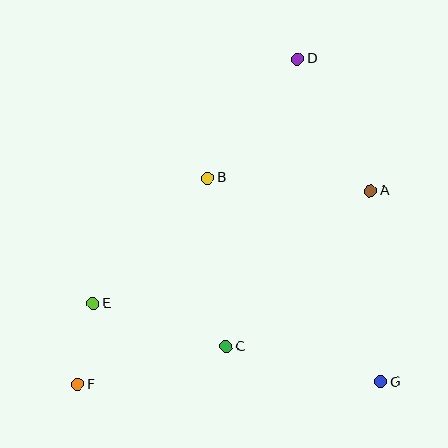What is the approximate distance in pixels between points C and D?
The distance between C and D is approximately 297 pixels.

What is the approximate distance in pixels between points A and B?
The distance between A and B is approximately 163 pixels.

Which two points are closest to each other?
Points E and F are closest to each other.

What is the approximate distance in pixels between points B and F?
The distance between B and F is approximately 244 pixels.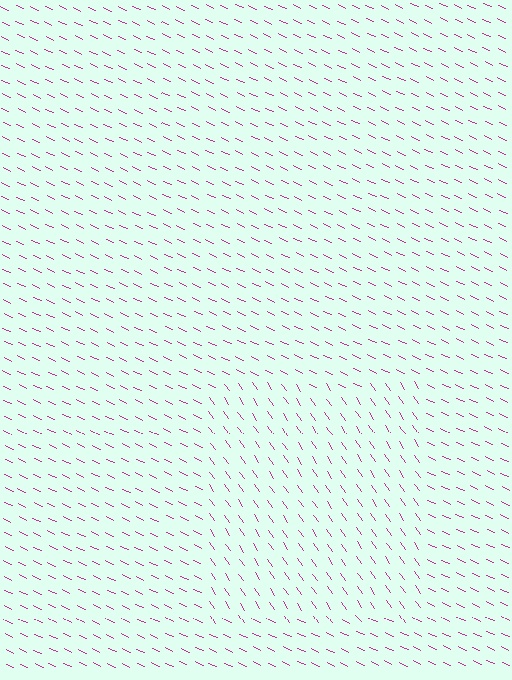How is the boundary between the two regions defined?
The boundary is defined purely by a change in line orientation (approximately 31 degrees difference). All lines are the same color and thickness.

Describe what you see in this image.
The image is filled with small magenta line segments. A rectangle region in the image has lines oriented differently from the surrounding lines, creating a visible texture boundary.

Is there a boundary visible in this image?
Yes, there is a texture boundary formed by a change in line orientation.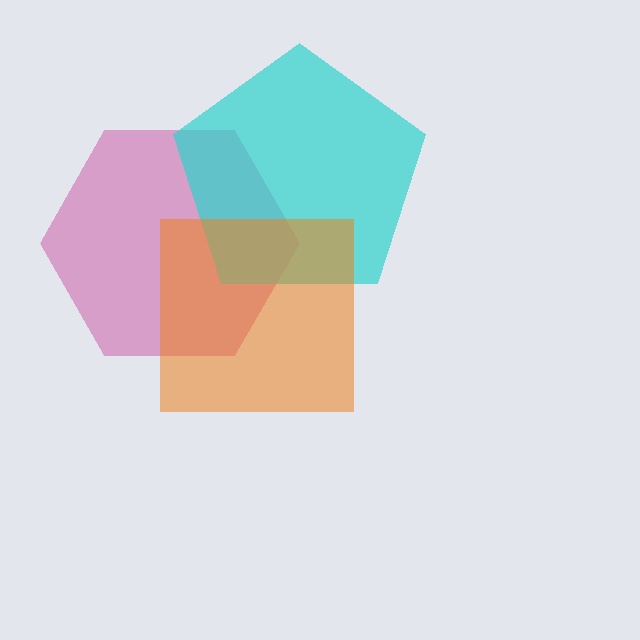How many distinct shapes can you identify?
There are 3 distinct shapes: a magenta hexagon, a cyan pentagon, an orange square.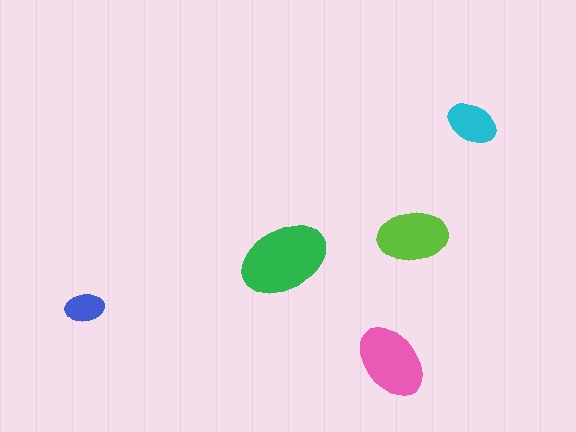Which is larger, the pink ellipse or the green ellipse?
The green one.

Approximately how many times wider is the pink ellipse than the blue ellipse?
About 2 times wider.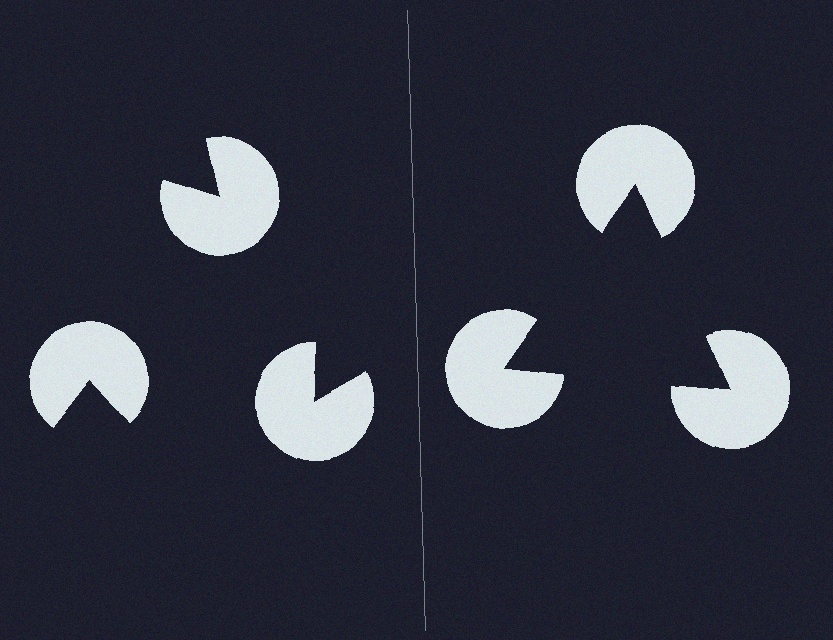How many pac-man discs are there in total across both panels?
6 — 3 on each side.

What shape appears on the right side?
An illusory triangle.